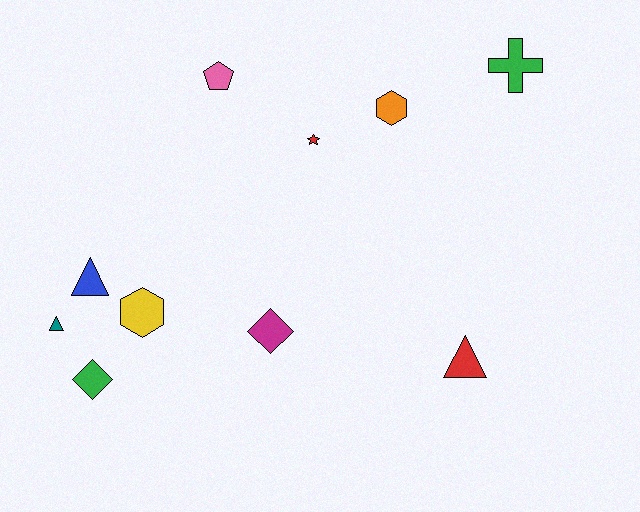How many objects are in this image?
There are 10 objects.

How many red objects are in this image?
There are 2 red objects.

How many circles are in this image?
There are no circles.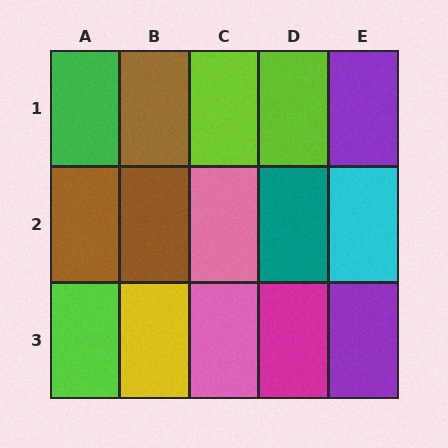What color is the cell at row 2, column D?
Teal.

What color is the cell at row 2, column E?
Cyan.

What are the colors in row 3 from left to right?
Lime, yellow, pink, magenta, purple.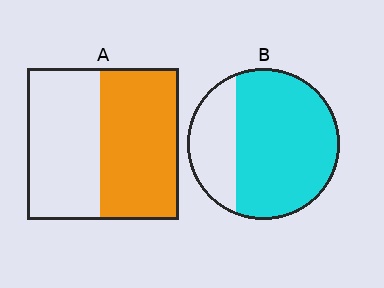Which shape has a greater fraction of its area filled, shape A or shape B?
Shape B.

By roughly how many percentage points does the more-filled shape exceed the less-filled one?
By roughly 20 percentage points (B over A).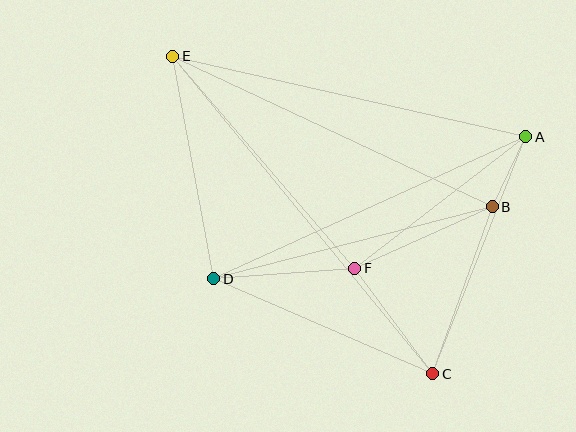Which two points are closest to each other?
Points A and B are closest to each other.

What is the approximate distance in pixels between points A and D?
The distance between A and D is approximately 343 pixels.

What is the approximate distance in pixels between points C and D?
The distance between C and D is approximately 238 pixels.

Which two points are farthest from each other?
Points C and E are farthest from each other.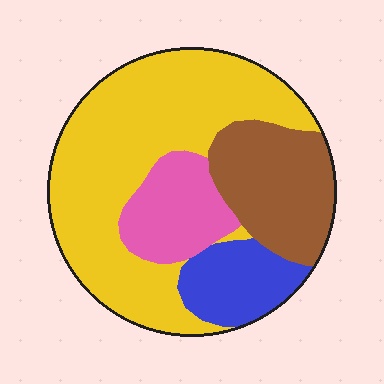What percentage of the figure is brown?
Brown covers roughly 20% of the figure.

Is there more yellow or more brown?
Yellow.